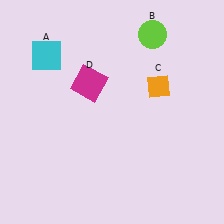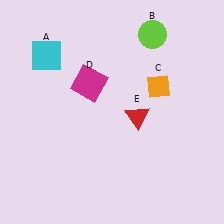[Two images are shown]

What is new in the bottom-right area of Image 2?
A red triangle (E) was added in the bottom-right area of Image 2.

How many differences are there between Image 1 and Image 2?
There is 1 difference between the two images.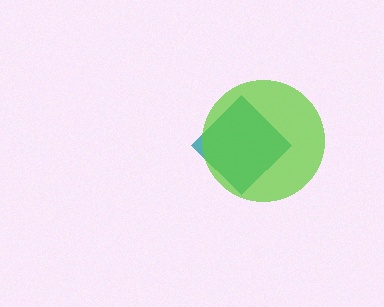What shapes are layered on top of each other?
The layered shapes are: a teal diamond, a lime circle.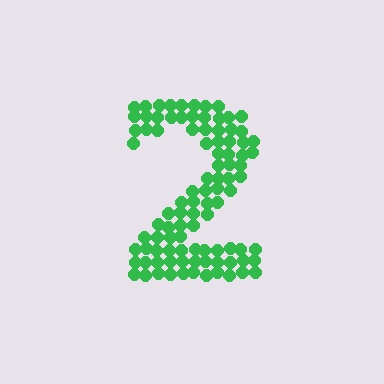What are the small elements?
The small elements are circles.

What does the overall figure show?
The overall figure shows the digit 2.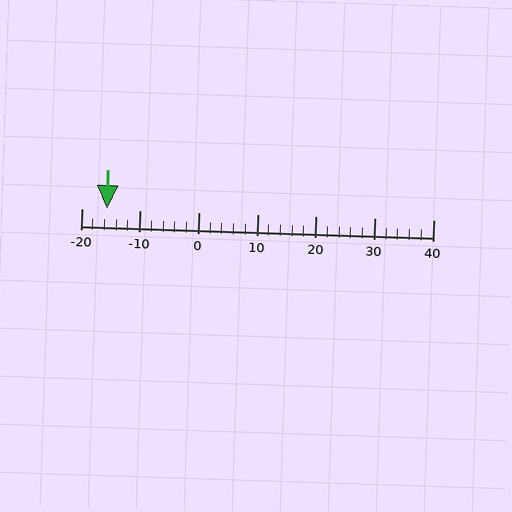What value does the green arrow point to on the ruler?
The green arrow points to approximately -16.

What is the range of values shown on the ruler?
The ruler shows values from -20 to 40.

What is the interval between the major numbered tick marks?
The major tick marks are spaced 10 units apart.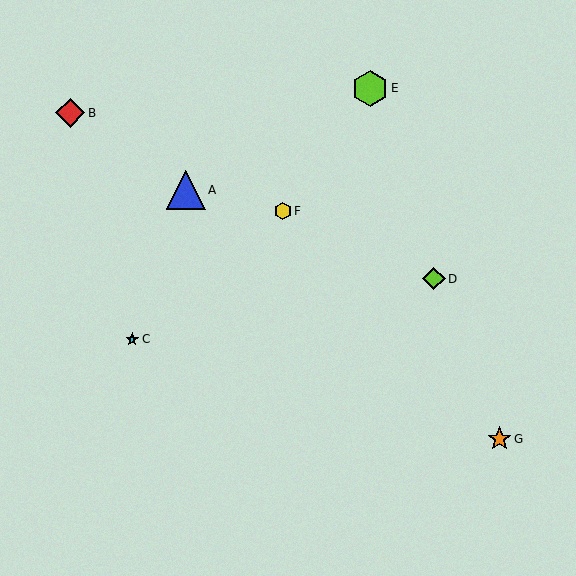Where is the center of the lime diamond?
The center of the lime diamond is at (434, 279).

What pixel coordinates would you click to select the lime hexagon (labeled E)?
Click at (370, 88) to select the lime hexagon E.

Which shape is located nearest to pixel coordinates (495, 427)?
The orange star (labeled G) at (500, 439) is nearest to that location.